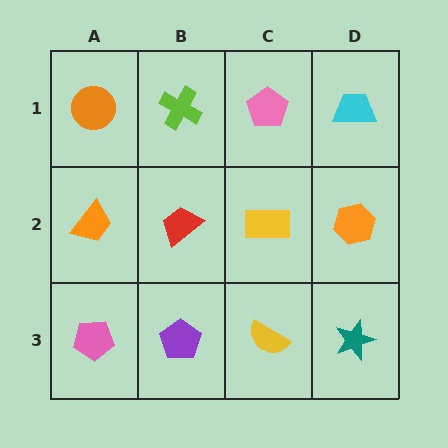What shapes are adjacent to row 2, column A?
An orange circle (row 1, column A), a pink pentagon (row 3, column A), a red trapezoid (row 2, column B).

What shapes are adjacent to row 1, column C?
A yellow rectangle (row 2, column C), a lime cross (row 1, column B), a cyan trapezoid (row 1, column D).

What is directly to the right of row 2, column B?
A yellow rectangle.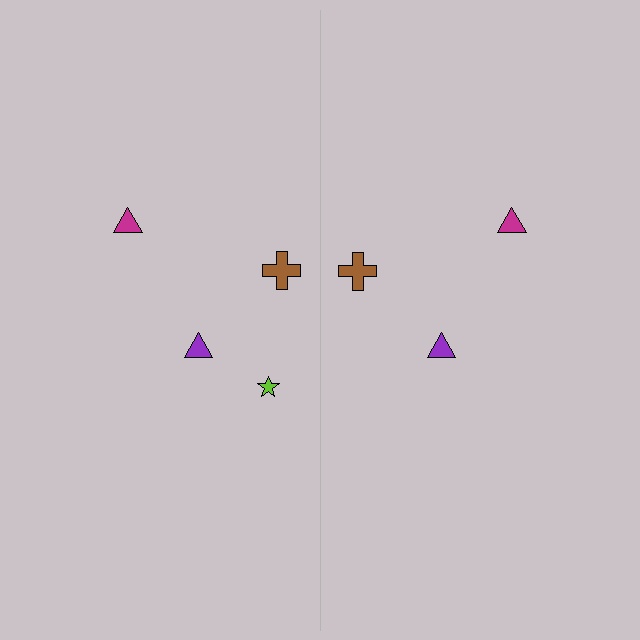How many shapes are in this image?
There are 7 shapes in this image.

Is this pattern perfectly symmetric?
No, the pattern is not perfectly symmetric. A lime star is missing from the right side.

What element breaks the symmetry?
A lime star is missing from the right side.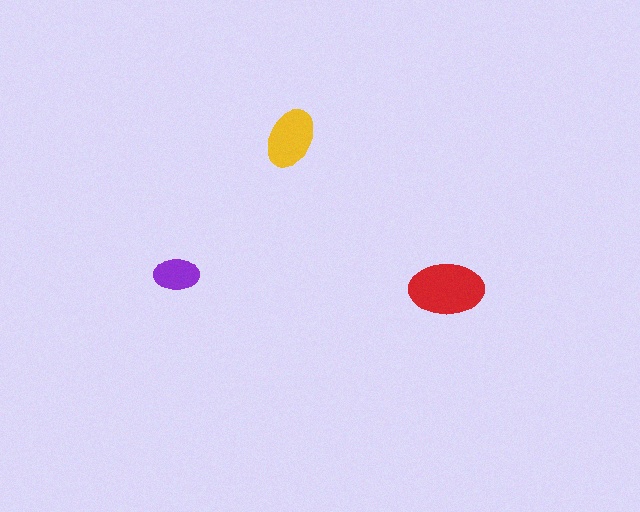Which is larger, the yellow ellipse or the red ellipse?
The red one.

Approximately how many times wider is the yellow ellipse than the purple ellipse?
About 1.5 times wider.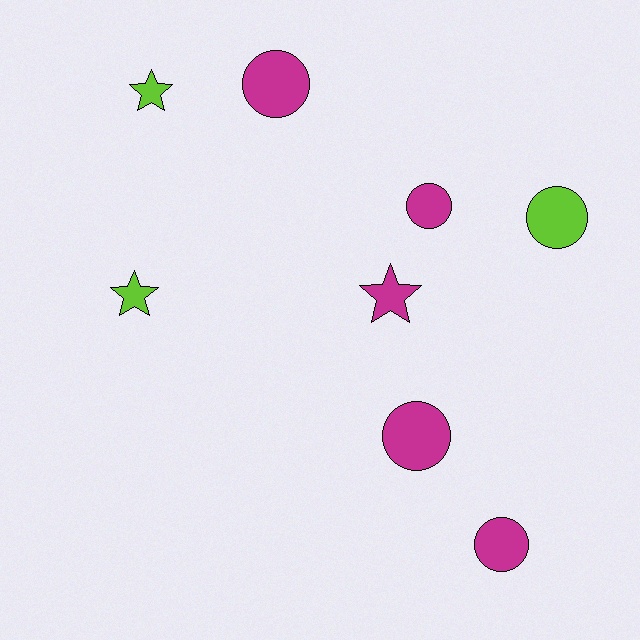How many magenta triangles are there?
There are no magenta triangles.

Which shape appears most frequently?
Circle, with 5 objects.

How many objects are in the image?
There are 8 objects.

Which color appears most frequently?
Magenta, with 5 objects.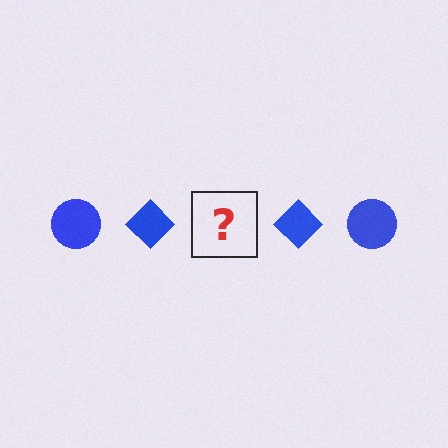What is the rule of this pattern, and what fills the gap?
The rule is that the pattern cycles through circle, diamond shapes in blue. The gap should be filled with a blue circle.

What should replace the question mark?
The question mark should be replaced with a blue circle.